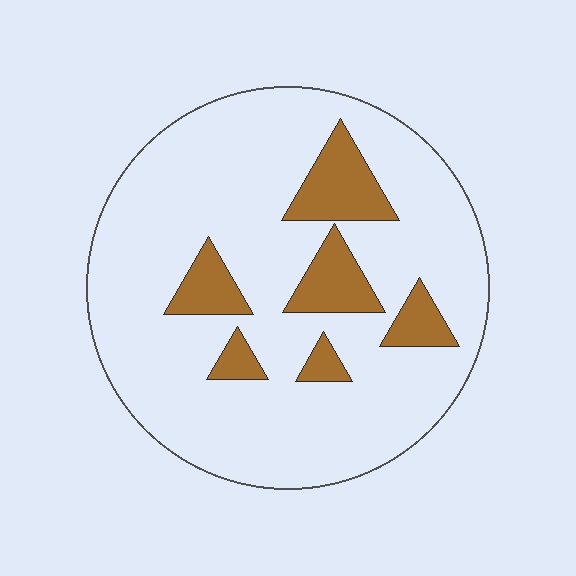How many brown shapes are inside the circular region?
6.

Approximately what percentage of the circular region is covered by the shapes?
Approximately 15%.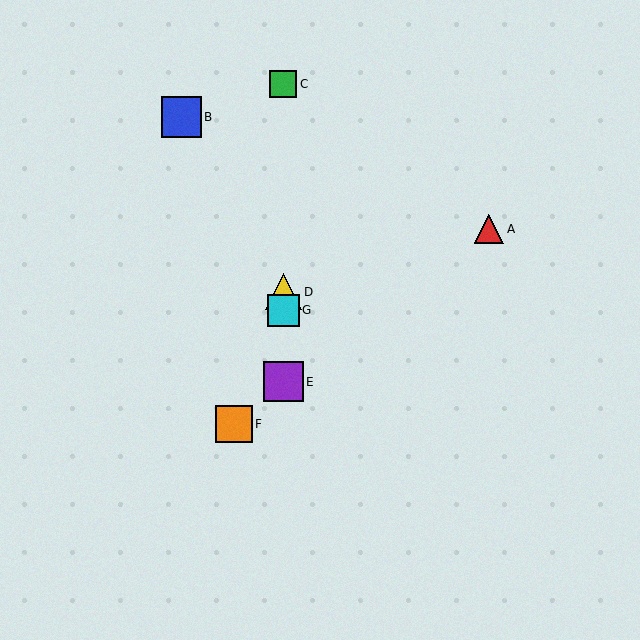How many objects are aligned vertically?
4 objects (C, D, E, G) are aligned vertically.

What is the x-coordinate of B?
Object B is at x≈181.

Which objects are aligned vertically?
Objects C, D, E, G are aligned vertically.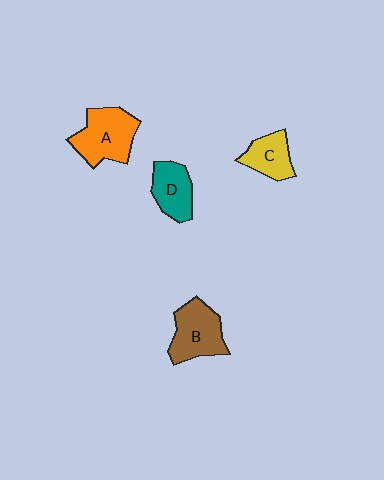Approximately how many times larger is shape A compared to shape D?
Approximately 1.4 times.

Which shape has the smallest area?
Shape C (yellow).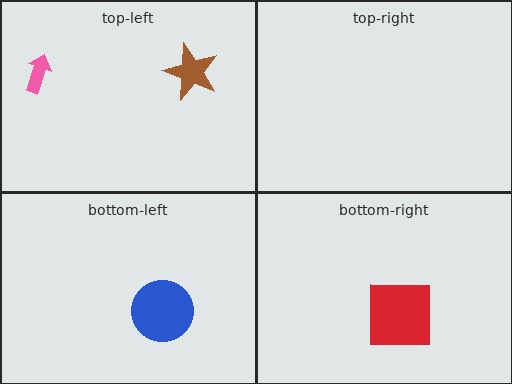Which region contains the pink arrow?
The top-left region.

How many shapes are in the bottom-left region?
1.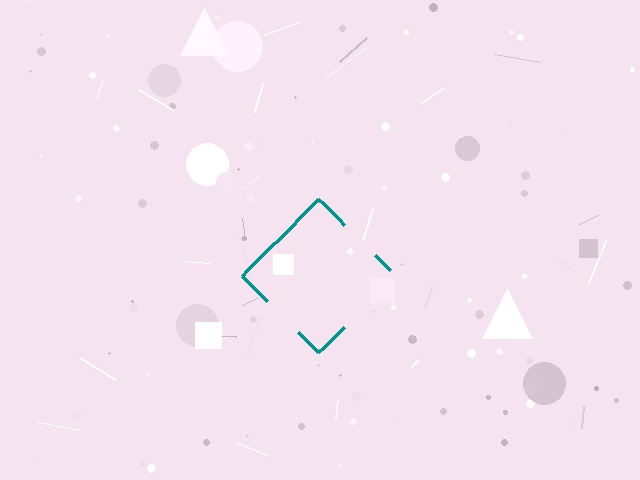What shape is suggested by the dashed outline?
The dashed outline suggests a diamond.